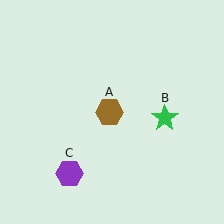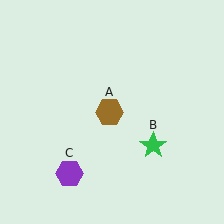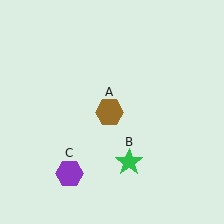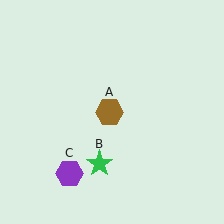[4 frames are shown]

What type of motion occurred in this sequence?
The green star (object B) rotated clockwise around the center of the scene.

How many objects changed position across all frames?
1 object changed position: green star (object B).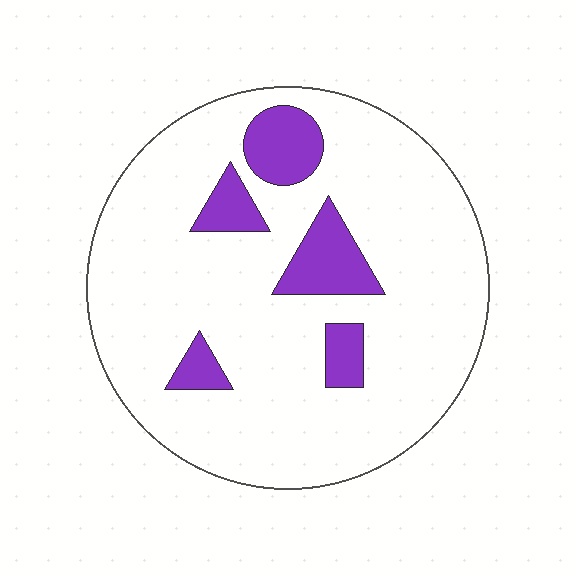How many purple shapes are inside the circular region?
5.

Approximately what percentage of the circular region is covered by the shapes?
Approximately 15%.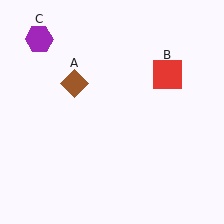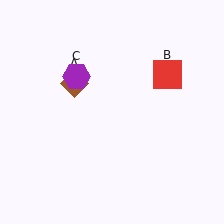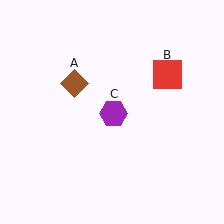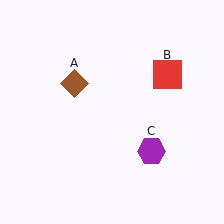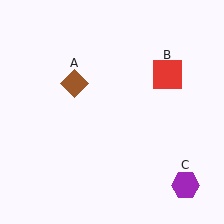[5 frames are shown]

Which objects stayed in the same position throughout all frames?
Brown diamond (object A) and red square (object B) remained stationary.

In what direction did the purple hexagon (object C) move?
The purple hexagon (object C) moved down and to the right.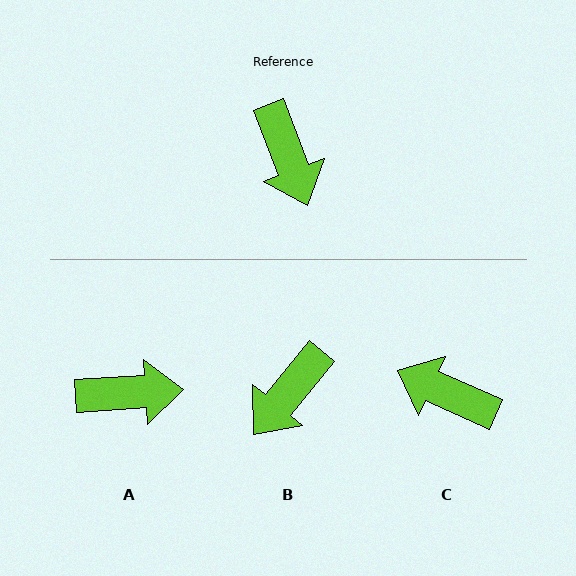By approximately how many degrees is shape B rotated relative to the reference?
Approximately 60 degrees clockwise.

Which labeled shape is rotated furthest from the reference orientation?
C, about 135 degrees away.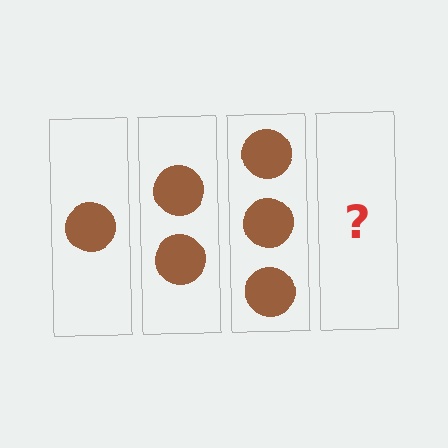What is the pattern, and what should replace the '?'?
The pattern is that each step adds one more circle. The '?' should be 4 circles.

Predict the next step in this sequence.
The next step is 4 circles.